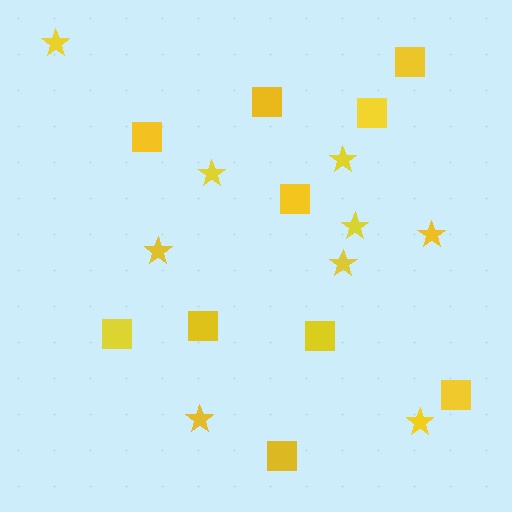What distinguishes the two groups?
There are 2 groups: one group of stars (9) and one group of squares (10).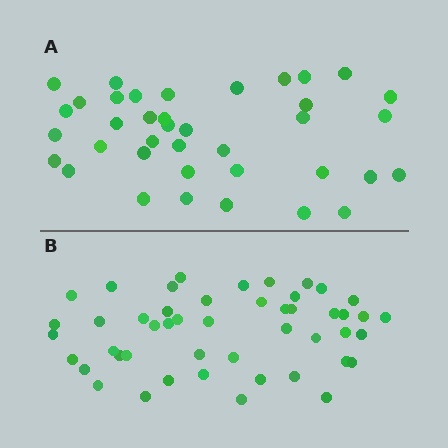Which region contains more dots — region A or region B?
Region B (the bottom region) has more dots.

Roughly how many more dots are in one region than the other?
Region B has roughly 10 or so more dots than region A.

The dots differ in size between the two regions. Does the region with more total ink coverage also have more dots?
No. Region A has more total ink coverage because its dots are larger, but region B actually contains more individual dots. Total area can be misleading — the number of items is what matters here.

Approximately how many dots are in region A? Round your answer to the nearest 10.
About 40 dots. (The exact count is 38, which rounds to 40.)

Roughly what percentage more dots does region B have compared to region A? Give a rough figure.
About 25% more.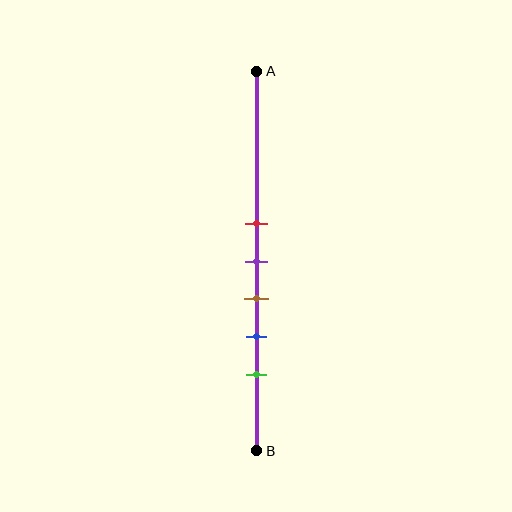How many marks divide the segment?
There are 5 marks dividing the segment.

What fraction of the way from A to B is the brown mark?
The brown mark is approximately 60% (0.6) of the way from A to B.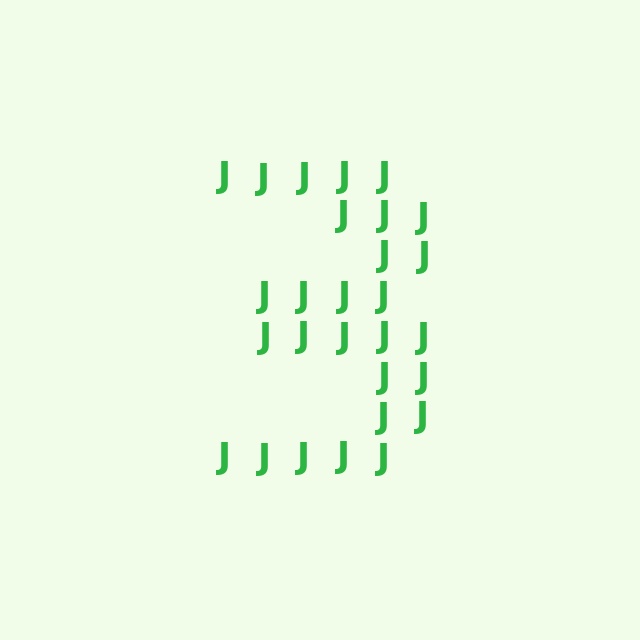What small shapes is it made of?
It is made of small letter J's.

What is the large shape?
The large shape is the digit 3.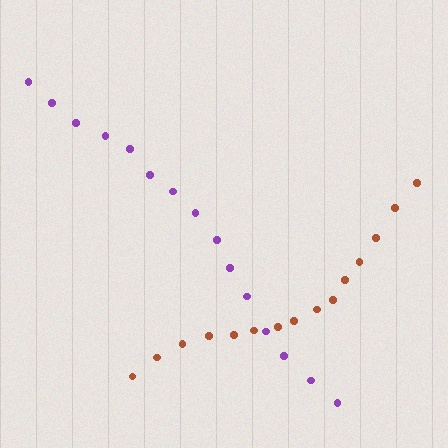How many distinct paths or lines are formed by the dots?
There are 2 distinct paths.